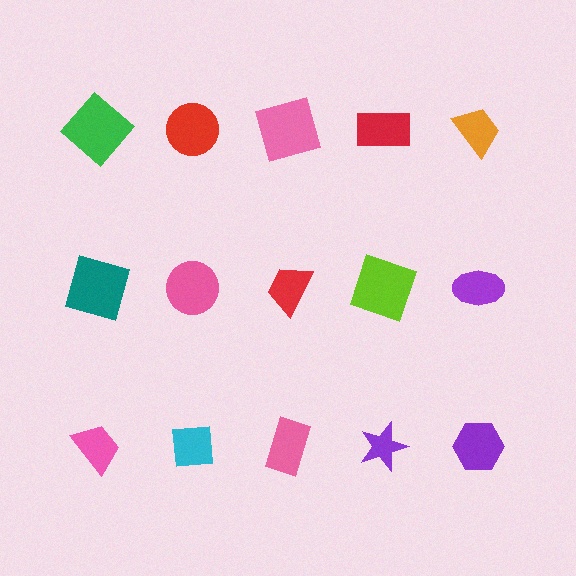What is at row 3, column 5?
A purple hexagon.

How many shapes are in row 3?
5 shapes.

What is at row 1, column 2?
A red circle.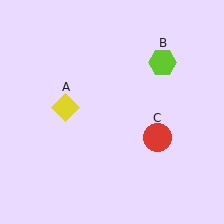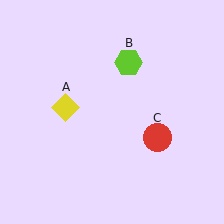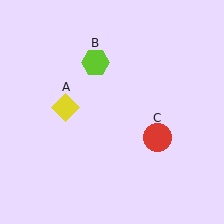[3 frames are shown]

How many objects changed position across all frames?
1 object changed position: lime hexagon (object B).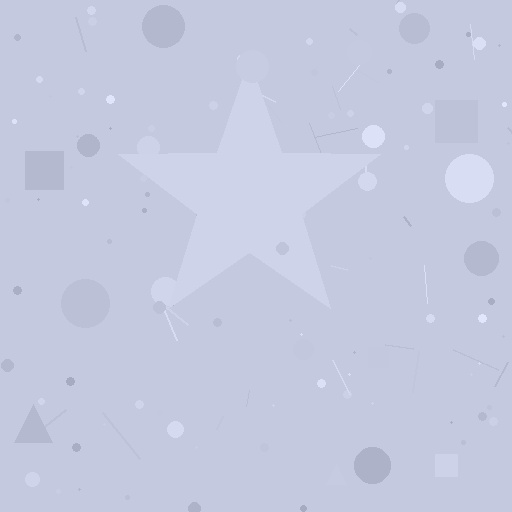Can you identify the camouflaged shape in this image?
The camouflaged shape is a star.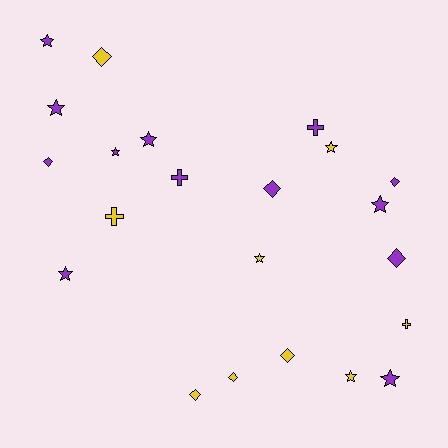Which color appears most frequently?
Purple, with 13 objects.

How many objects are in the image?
There are 22 objects.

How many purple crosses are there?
There are 2 purple crosses.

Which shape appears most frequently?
Star, with 10 objects.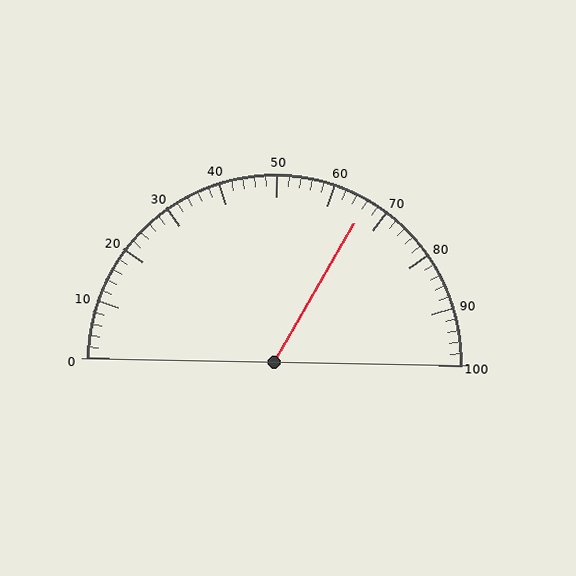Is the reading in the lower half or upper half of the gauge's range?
The reading is in the upper half of the range (0 to 100).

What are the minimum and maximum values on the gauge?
The gauge ranges from 0 to 100.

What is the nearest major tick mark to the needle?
The nearest major tick mark is 70.